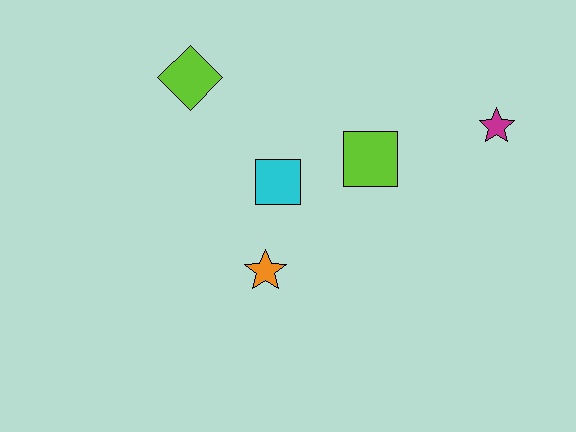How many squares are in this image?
There are 2 squares.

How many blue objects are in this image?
There are no blue objects.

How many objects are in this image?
There are 5 objects.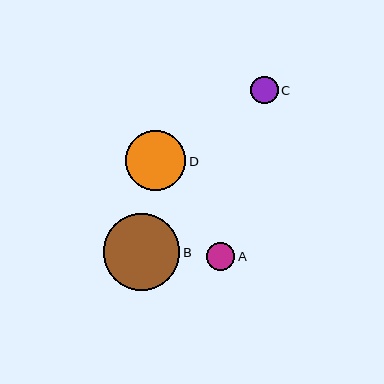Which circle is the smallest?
Circle C is the smallest with a size of approximately 27 pixels.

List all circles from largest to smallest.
From largest to smallest: B, D, A, C.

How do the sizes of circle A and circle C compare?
Circle A and circle C are approximately the same size.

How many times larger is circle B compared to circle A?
Circle B is approximately 2.7 times the size of circle A.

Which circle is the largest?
Circle B is the largest with a size of approximately 77 pixels.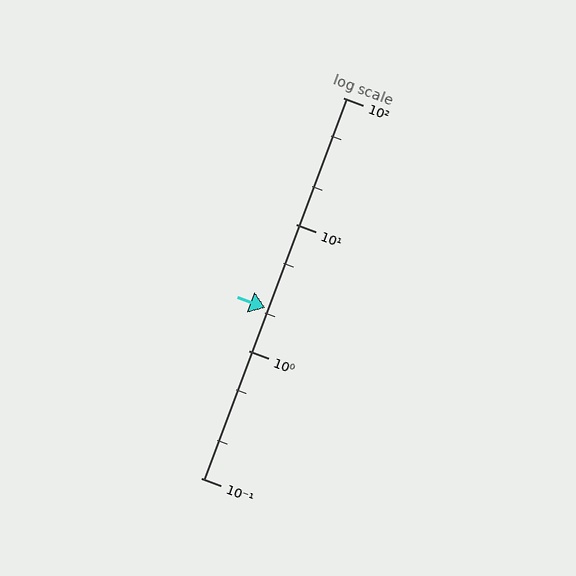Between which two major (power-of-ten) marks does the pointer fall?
The pointer is between 1 and 10.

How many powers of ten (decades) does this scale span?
The scale spans 3 decades, from 0.1 to 100.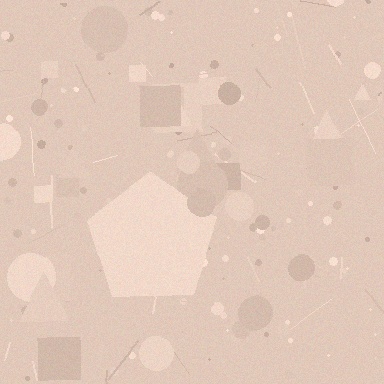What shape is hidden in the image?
A pentagon is hidden in the image.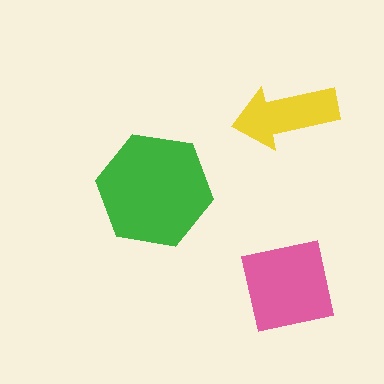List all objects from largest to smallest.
The green hexagon, the pink square, the yellow arrow.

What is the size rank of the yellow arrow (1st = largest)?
3rd.